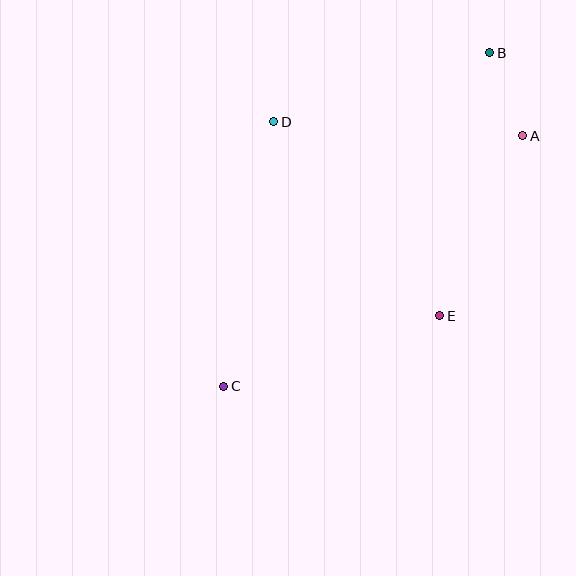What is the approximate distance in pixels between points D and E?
The distance between D and E is approximately 255 pixels.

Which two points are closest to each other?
Points A and B are closest to each other.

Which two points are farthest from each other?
Points B and C are farthest from each other.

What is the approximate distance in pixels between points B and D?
The distance between B and D is approximately 227 pixels.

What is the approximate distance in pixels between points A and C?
The distance between A and C is approximately 390 pixels.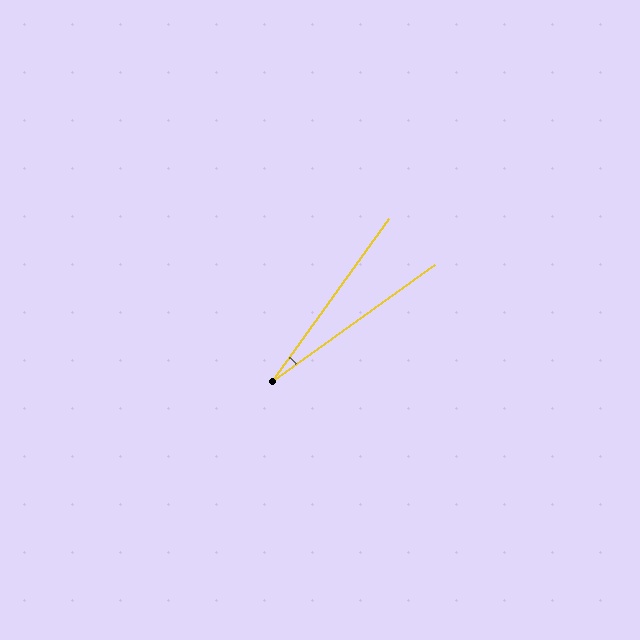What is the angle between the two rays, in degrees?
Approximately 19 degrees.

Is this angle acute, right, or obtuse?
It is acute.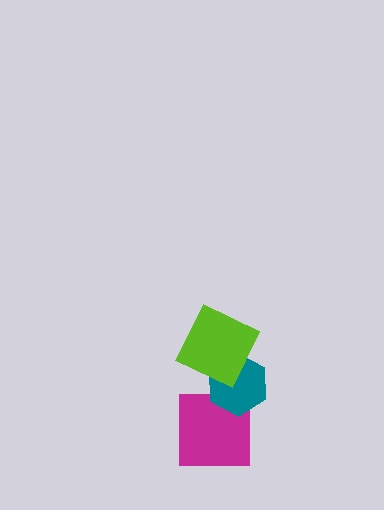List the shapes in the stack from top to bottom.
From top to bottom: the lime square, the teal hexagon, the magenta square.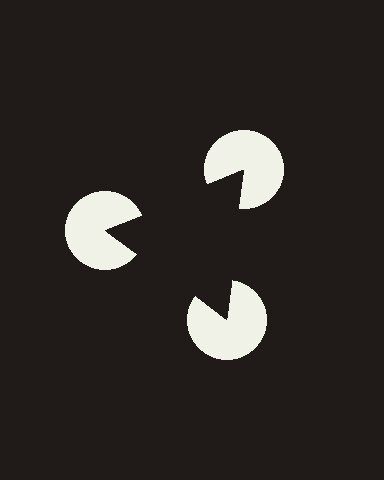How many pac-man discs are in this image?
There are 3 — one at each vertex of the illusory triangle.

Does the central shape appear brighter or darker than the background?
It typically appears slightly darker than the background, even though no actual brightness change is drawn.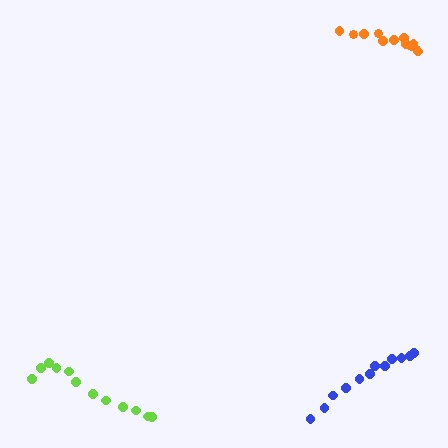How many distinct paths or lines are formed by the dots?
There are 3 distinct paths.